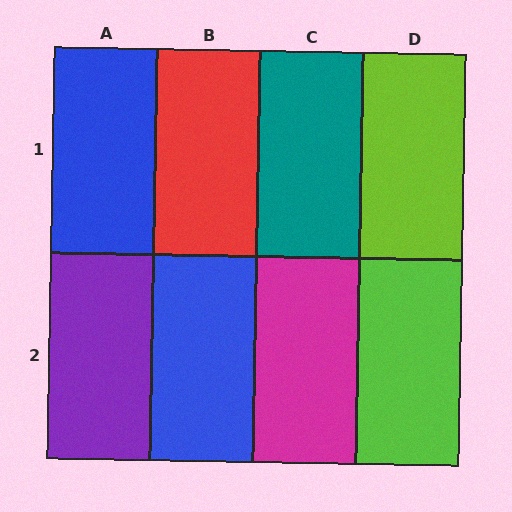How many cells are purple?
1 cell is purple.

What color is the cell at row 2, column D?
Lime.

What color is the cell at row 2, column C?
Magenta.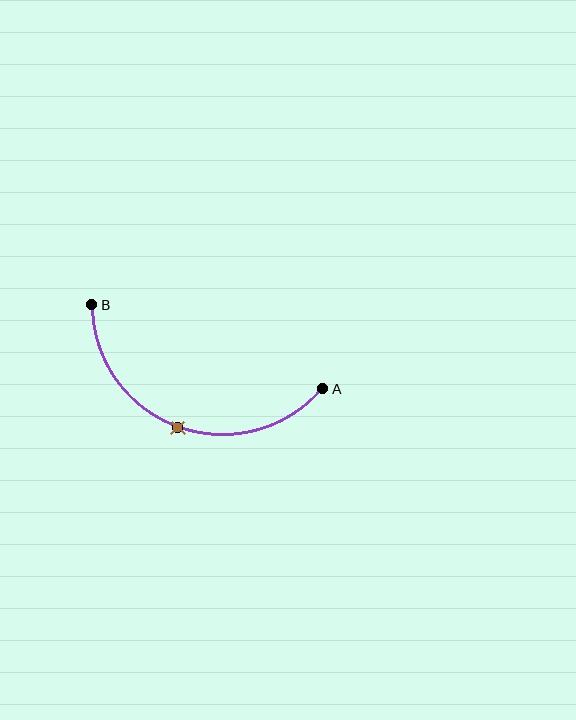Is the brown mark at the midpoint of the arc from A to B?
Yes. The brown mark lies on the arc at equal arc-length from both A and B — it is the arc midpoint.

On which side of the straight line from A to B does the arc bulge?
The arc bulges below the straight line connecting A and B.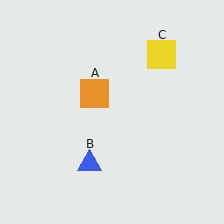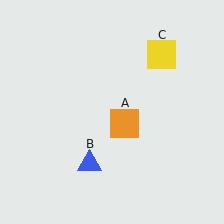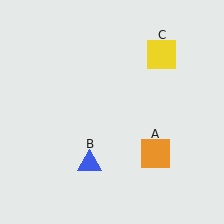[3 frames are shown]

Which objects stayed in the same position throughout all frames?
Blue triangle (object B) and yellow square (object C) remained stationary.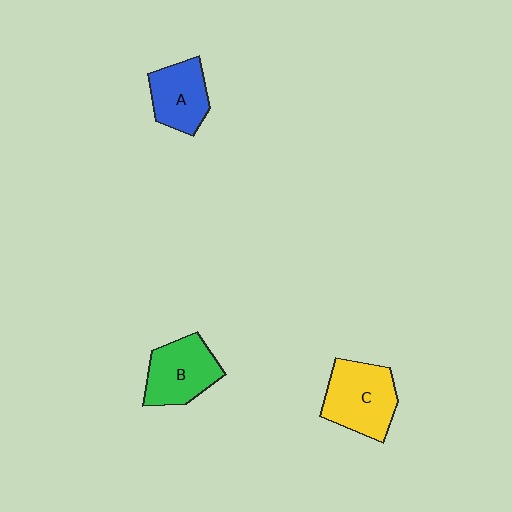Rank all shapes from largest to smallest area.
From largest to smallest: C (yellow), B (green), A (blue).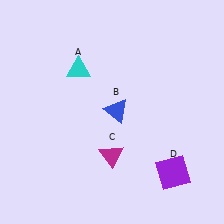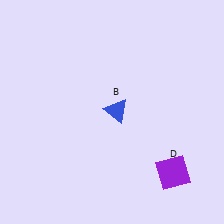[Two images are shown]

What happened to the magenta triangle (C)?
The magenta triangle (C) was removed in Image 2. It was in the bottom-left area of Image 1.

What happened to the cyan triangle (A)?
The cyan triangle (A) was removed in Image 2. It was in the top-left area of Image 1.